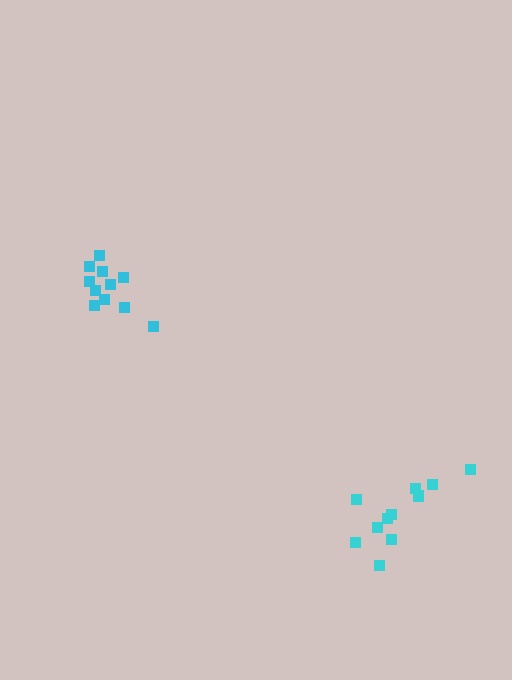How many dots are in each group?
Group 1: 11 dots, Group 2: 11 dots (22 total).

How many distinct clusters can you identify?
There are 2 distinct clusters.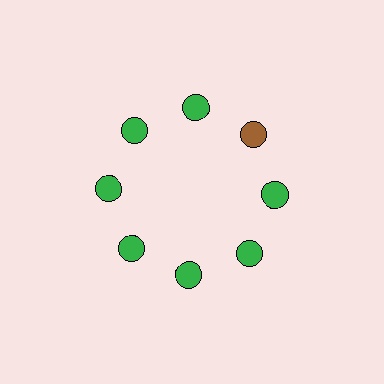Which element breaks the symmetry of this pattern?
The brown circle at roughly the 2 o'clock position breaks the symmetry. All other shapes are green circles.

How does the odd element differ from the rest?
It has a different color: brown instead of green.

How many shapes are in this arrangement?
There are 8 shapes arranged in a ring pattern.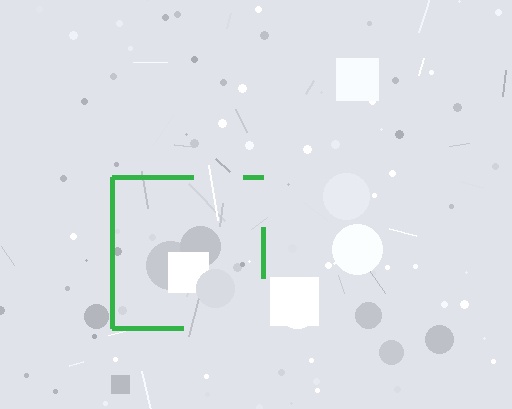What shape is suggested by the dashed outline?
The dashed outline suggests a square.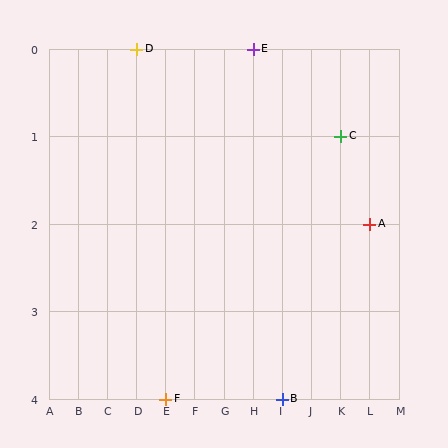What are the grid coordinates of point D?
Point D is at grid coordinates (D, 0).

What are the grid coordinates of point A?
Point A is at grid coordinates (L, 2).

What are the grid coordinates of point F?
Point F is at grid coordinates (E, 4).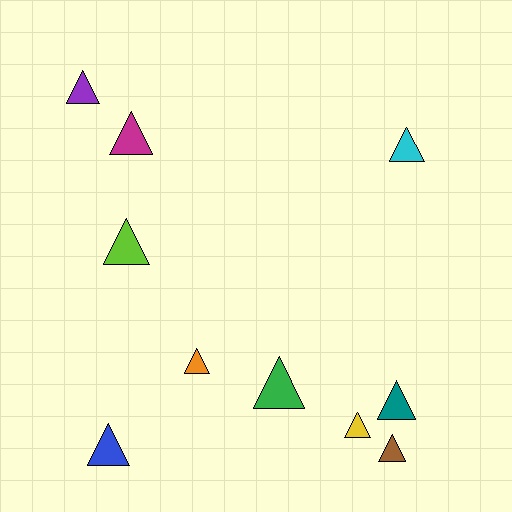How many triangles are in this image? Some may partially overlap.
There are 10 triangles.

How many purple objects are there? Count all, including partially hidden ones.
There is 1 purple object.